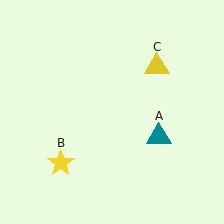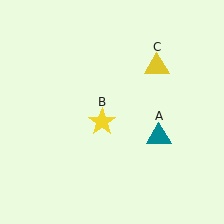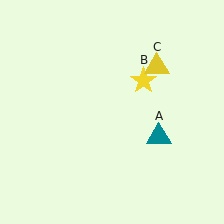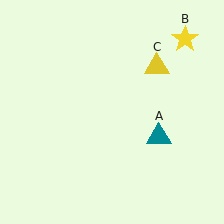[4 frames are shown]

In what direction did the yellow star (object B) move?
The yellow star (object B) moved up and to the right.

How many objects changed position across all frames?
1 object changed position: yellow star (object B).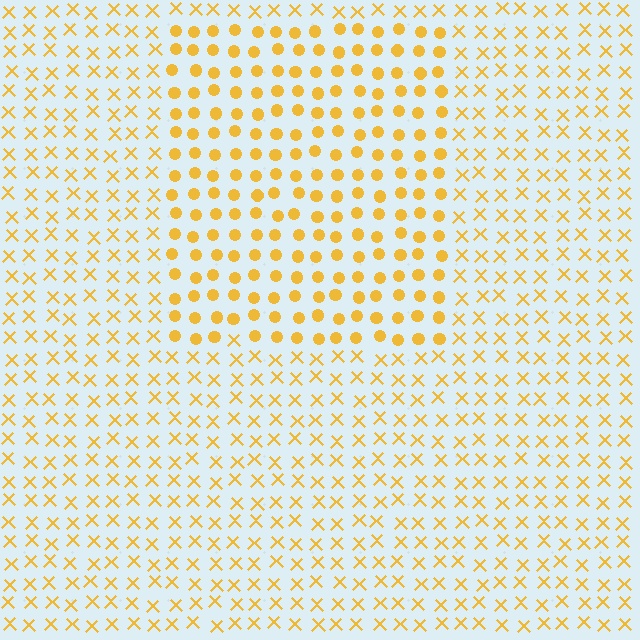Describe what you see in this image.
The image is filled with small yellow elements arranged in a uniform grid. A rectangle-shaped region contains circles, while the surrounding area contains X marks. The boundary is defined purely by the change in element shape.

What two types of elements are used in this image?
The image uses circles inside the rectangle region and X marks outside it.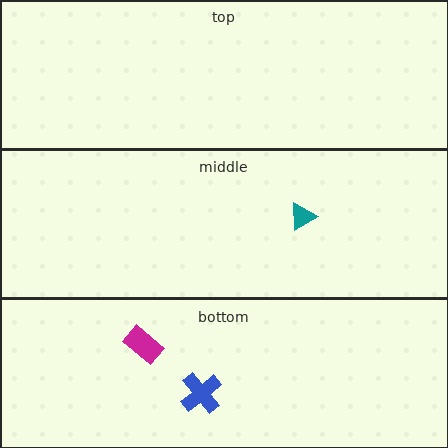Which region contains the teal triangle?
The middle region.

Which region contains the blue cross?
The bottom region.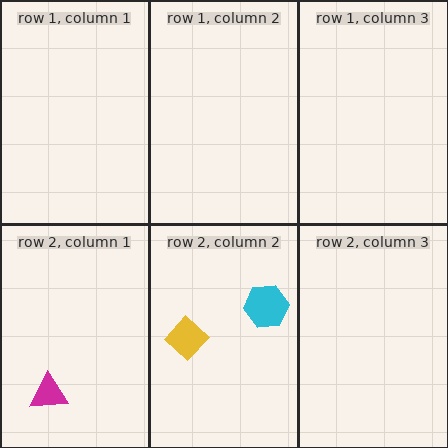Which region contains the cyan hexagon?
The row 2, column 2 region.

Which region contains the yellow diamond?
The row 2, column 2 region.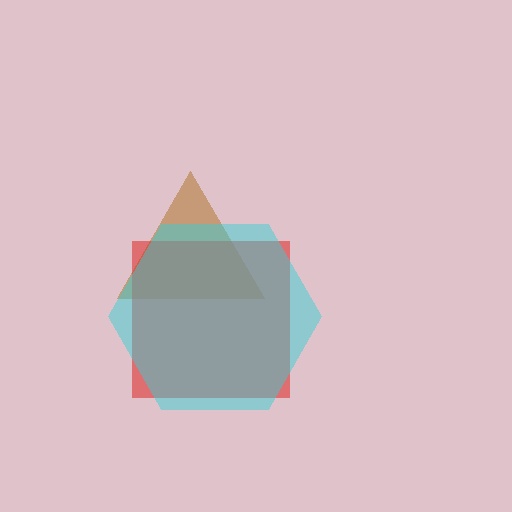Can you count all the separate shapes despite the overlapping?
Yes, there are 3 separate shapes.